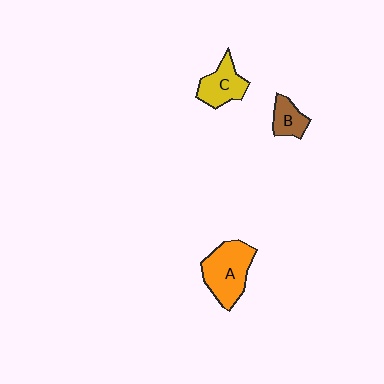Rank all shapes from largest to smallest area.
From largest to smallest: A (orange), C (yellow), B (brown).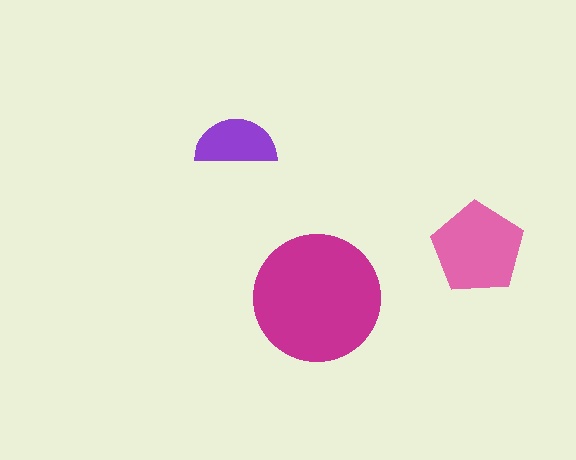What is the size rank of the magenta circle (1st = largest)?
1st.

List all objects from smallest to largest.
The purple semicircle, the pink pentagon, the magenta circle.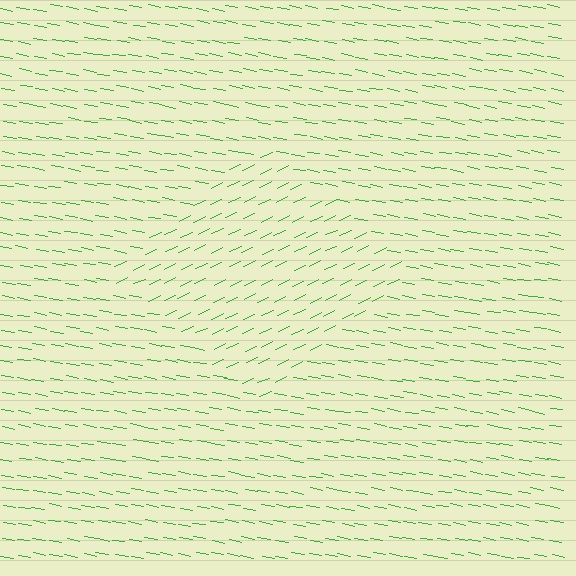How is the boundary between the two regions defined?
The boundary is defined purely by a change in line orientation (approximately 36 degrees difference). All lines are the same color and thickness.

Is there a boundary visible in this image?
Yes, there is a texture boundary formed by a change in line orientation.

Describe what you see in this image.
The image is filled with small green line segments. A diamond region in the image has lines oriented differently from the surrounding lines, creating a visible texture boundary.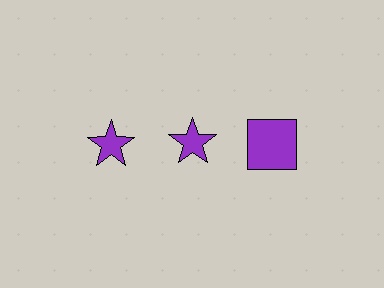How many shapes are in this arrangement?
There are 3 shapes arranged in a grid pattern.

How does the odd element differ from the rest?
It has a different shape: square instead of star.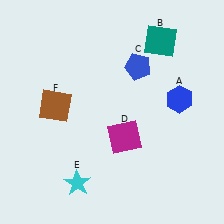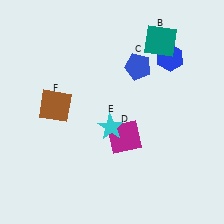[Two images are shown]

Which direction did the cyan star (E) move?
The cyan star (E) moved up.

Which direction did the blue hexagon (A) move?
The blue hexagon (A) moved up.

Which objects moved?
The objects that moved are: the blue hexagon (A), the cyan star (E).